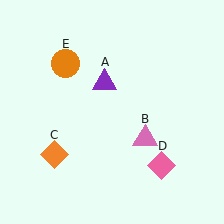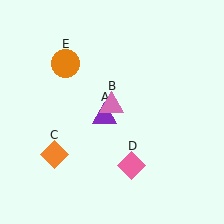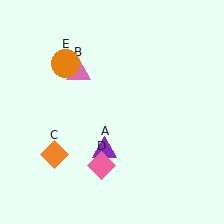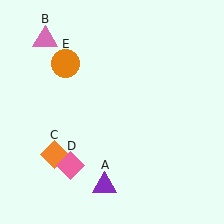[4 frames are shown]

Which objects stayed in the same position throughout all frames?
Orange diamond (object C) and orange circle (object E) remained stationary.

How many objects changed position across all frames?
3 objects changed position: purple triangle (object A), pink triangle (object B), pink diamond (object D).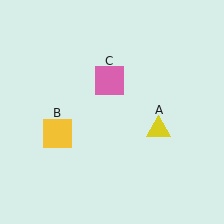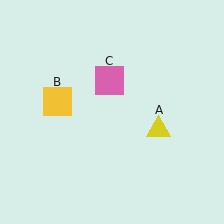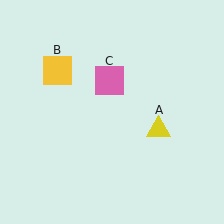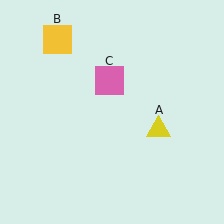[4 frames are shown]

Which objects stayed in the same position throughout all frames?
Yellow triangle (object A) and pink square (object C) remained stationary.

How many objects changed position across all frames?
1 object changed position: yellow square (object B).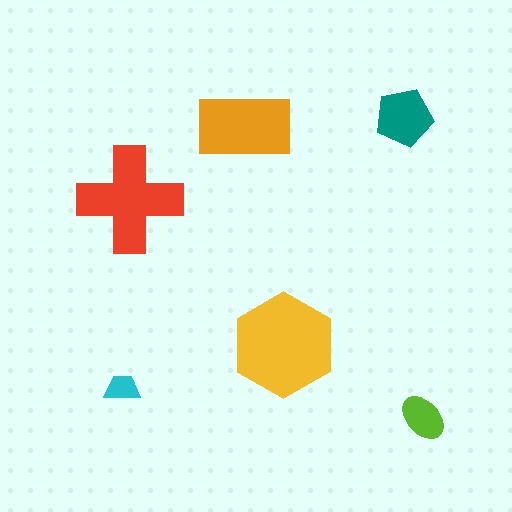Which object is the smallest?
The cyan trapezoid.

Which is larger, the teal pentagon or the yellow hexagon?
The yellow hexagon.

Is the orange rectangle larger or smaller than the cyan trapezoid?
Larger.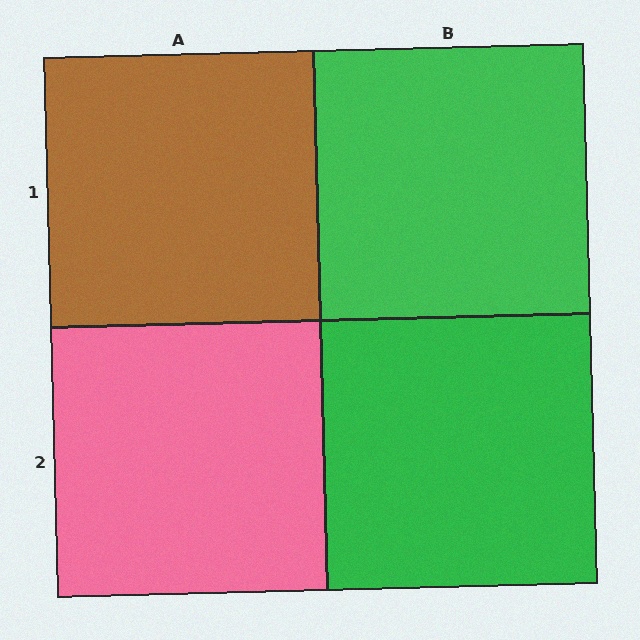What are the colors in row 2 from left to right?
Pink, green.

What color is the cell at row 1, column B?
Green.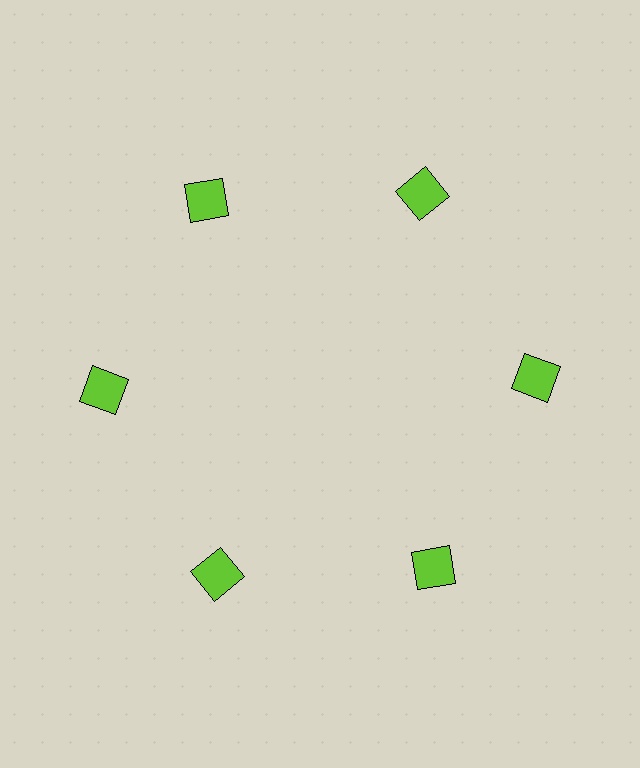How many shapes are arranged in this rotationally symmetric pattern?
There are 6 shapes, arranged in 6 groups of 1.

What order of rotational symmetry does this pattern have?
This pattern has 6-fold rotational symmetry.